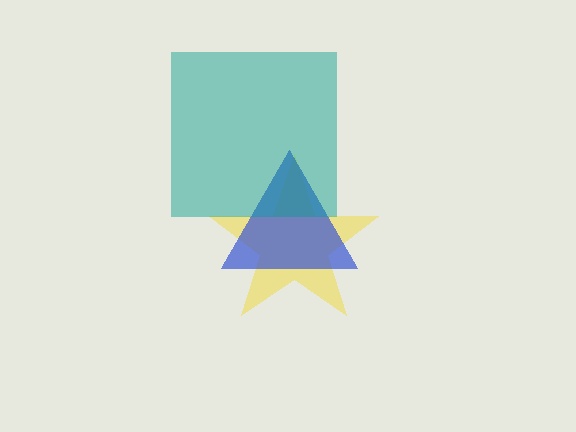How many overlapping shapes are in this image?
There are 3 overlapping shapes in the image.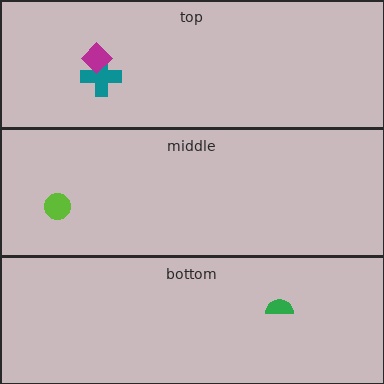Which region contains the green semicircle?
The bottom region.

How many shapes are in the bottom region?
1.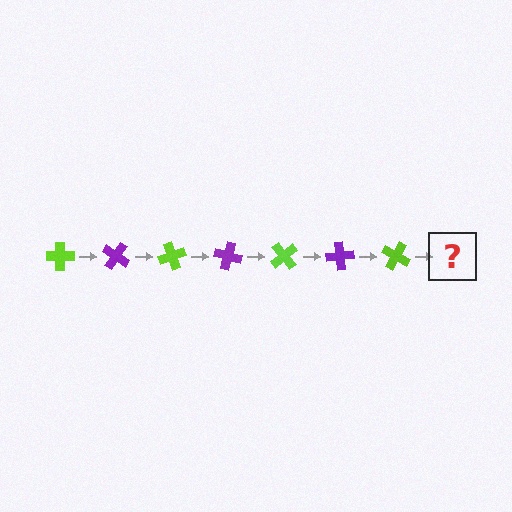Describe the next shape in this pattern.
It should be a purple cross, rotated 245 degrees from the start.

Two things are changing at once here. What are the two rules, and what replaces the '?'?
The two rules are that it rotates 35 degrees each step and the color cycles through lime and purple. The '?' should be a purple cross, rotated 245 degrees from the start.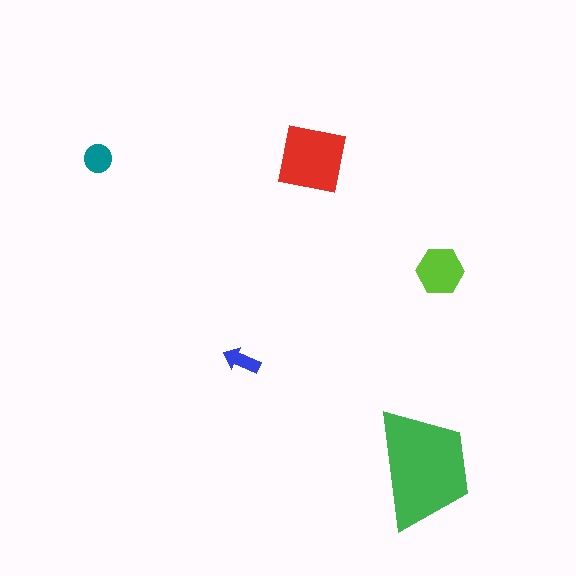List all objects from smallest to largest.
The blue arrow, the teal circle, the lime hexagon, the red square, the green trapezoid.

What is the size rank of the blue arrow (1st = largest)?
5th.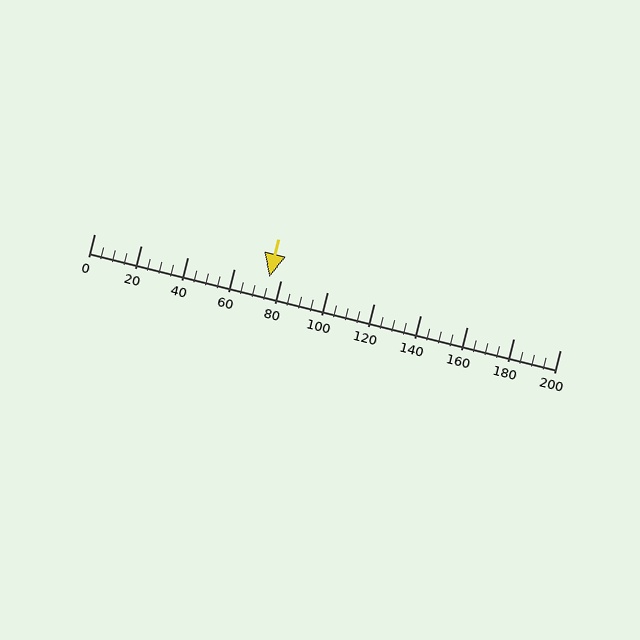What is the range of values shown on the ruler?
The ruler shows values from 0 to 200.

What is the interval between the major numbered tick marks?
The major tick marks are spaced 20 units apart.